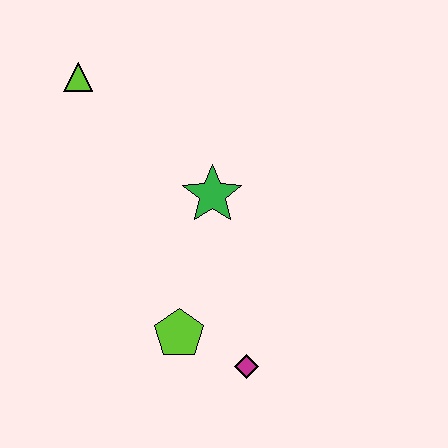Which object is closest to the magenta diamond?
The lime pentagon is closest to the magenta diamond.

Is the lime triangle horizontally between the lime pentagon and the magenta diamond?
No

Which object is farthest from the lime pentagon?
The lime triangle is farthest from the lime pentagon.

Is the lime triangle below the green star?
No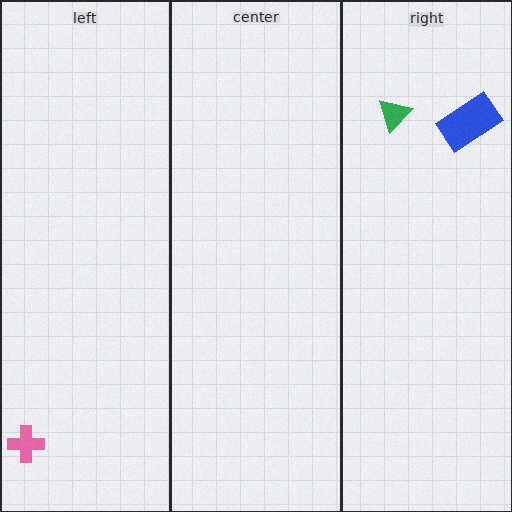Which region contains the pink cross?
The left region.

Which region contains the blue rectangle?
The right region.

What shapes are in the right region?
The green triangle, the blue rectangle.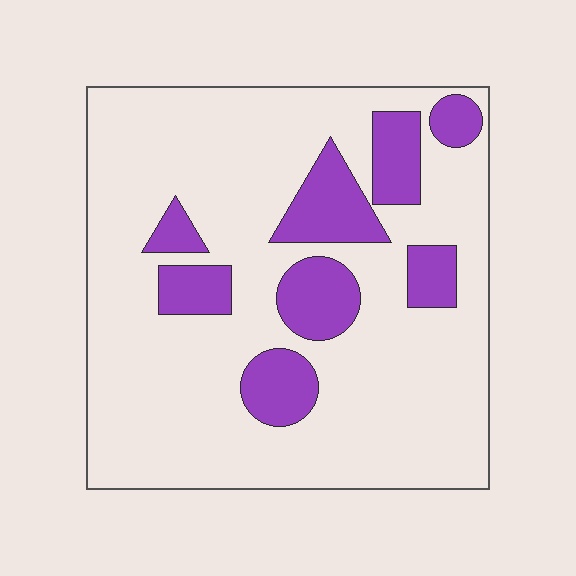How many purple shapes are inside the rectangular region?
8.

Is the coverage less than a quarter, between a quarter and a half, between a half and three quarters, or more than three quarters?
Less than a quarter.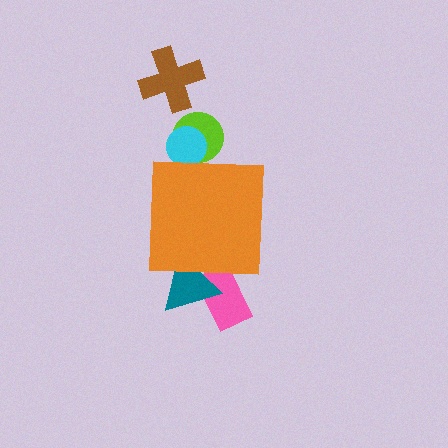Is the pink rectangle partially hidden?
Yes, the pink rectangle is partially hidden behind the orange square.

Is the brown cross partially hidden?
No, the brown cross is fully visible.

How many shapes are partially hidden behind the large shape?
4 shapes are partially hidden.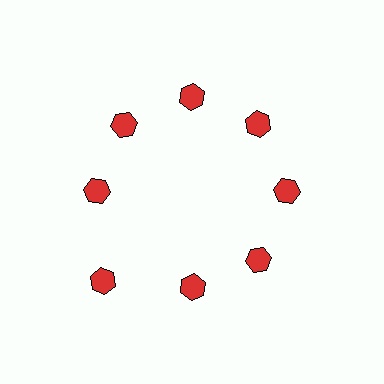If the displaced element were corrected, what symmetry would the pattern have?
It would have 8-fold rotational symmetry — the pattern would map onto itself every 45 degrees.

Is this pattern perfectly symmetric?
No. The 8 red hexagons are arranged in a ring, but one element near the 8 o'clock position is pushed outward from the center, breaking the 8-fold rotational symmetry.